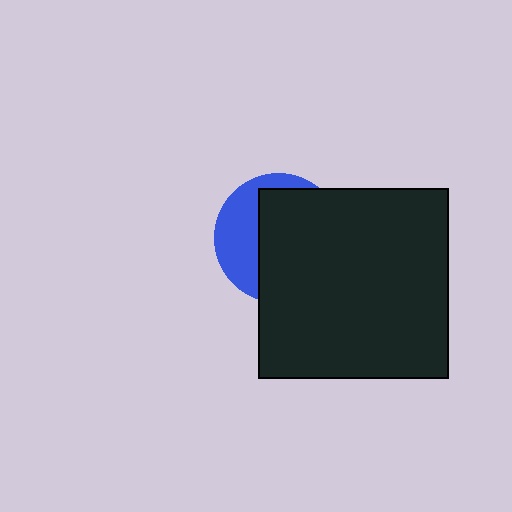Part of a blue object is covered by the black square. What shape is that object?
It is a circle.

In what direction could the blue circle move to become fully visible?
The blue circle could move left. That would shift it out from behind the black square entirely.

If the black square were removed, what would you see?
You would see the complete blue circle.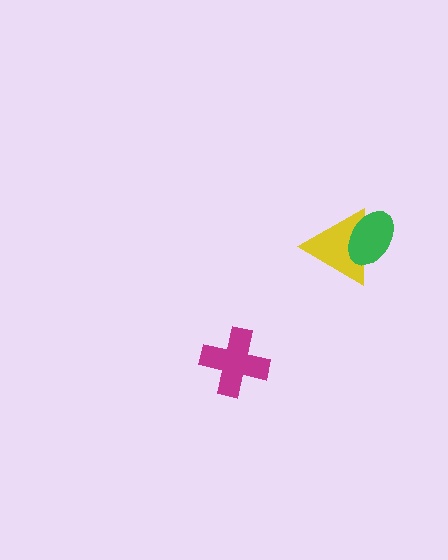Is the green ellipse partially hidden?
No, no other shape covers it.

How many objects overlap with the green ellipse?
1 object overlaps with the green ellipse.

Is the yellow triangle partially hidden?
Yes, it is partially covered by another shape.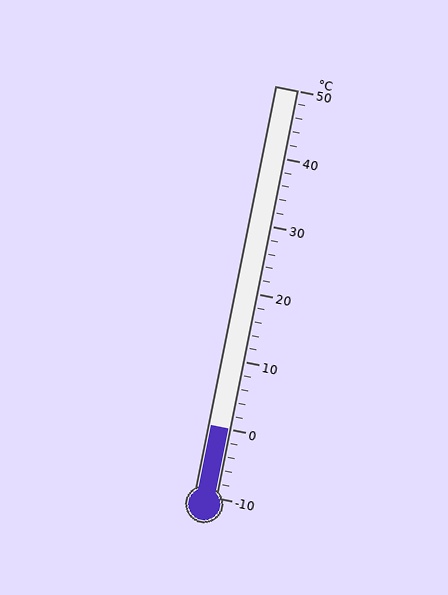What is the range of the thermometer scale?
The thermometer scale ranges from -10°C to 50°C.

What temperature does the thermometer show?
The thermometer shows approximately 0°C.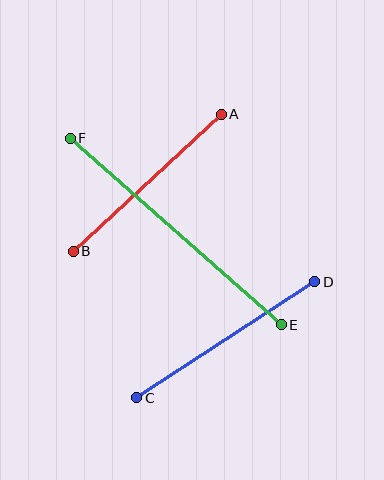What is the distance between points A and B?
The distance is approximately 202 pixels.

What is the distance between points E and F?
The distance is approximately 281 pixels.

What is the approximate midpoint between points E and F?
The midpoint is at approximately (176, 231) pixels.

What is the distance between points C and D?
The distance is approximately 213 pixels.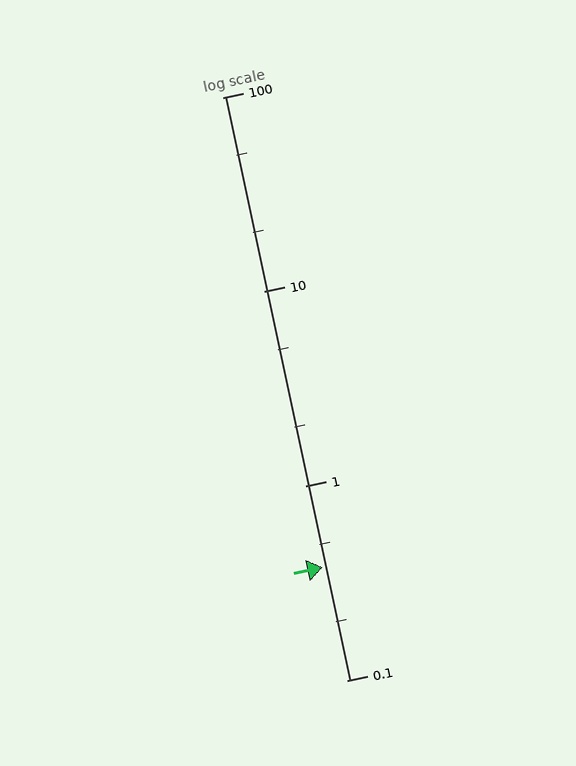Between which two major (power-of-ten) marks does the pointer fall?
The pointer is between 0.1 and 1.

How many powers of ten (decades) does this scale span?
The scale spans 3 decades, from 0.1 to 100.